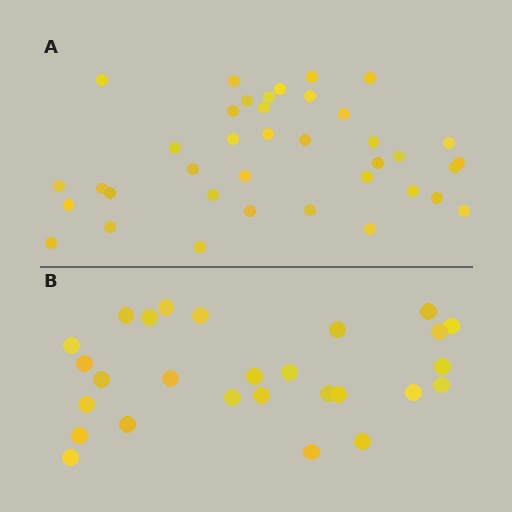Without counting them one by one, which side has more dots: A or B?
Region A (the top region) has more dots.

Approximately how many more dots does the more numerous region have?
Region A has roughly 12 or so more dots than region B.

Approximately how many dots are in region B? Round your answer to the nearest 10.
About 30 dots. (The exact count is 27, which rounds to 30.)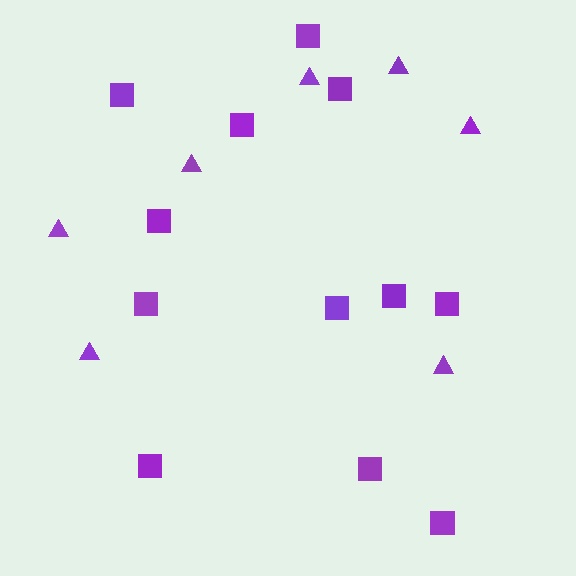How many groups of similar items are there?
There are 2 groups: one group of triangles (7) and one group of squares (12).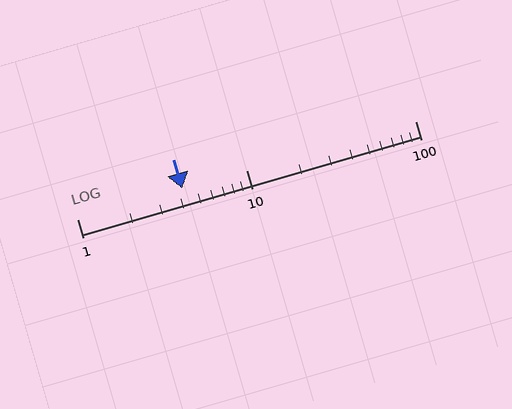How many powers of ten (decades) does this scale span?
The scale spans 2 decades, from 1 to 100.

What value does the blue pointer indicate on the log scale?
The pointer indicates approximately 4.2.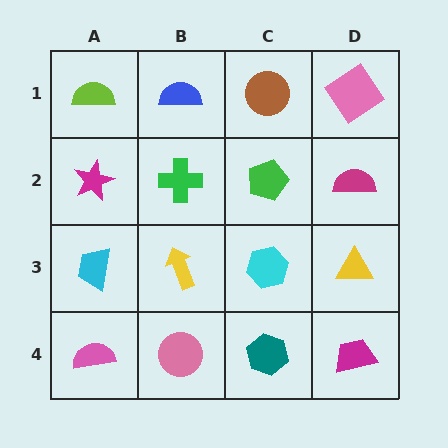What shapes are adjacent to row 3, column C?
A green pentagon (row 2, column C), a teal hexagon (row 4, column C), a yellow arrow (row 3, column B), a yellow triangle (row 3, column D).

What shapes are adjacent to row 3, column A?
A magenta star (row 2, column A), a pink semicircle (row 4, column A), a yellow arrow (row 3, column B).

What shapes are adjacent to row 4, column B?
A yellow arrow (row 3, column B), a pink semicircle (row 4, column A), a teal hexagon (row 4, column C).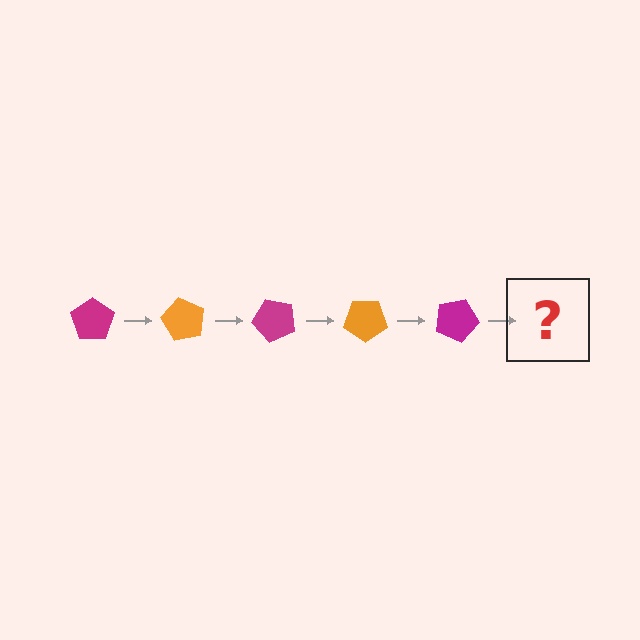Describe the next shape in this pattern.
It should be an orange pentagon, rotated 300 degrees from the start.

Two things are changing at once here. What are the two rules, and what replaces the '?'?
The two rules are that it rotates 60 degrees each step and the color cycles through magenta and orange. The '?' should be an orange pentagon, rotated 300 degrees from the start.